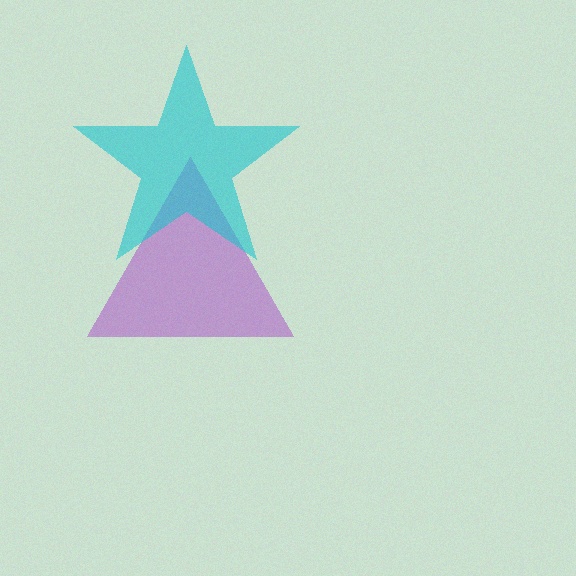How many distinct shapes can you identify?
There are 2 distinct shapes: a purple triangle, a cyan star.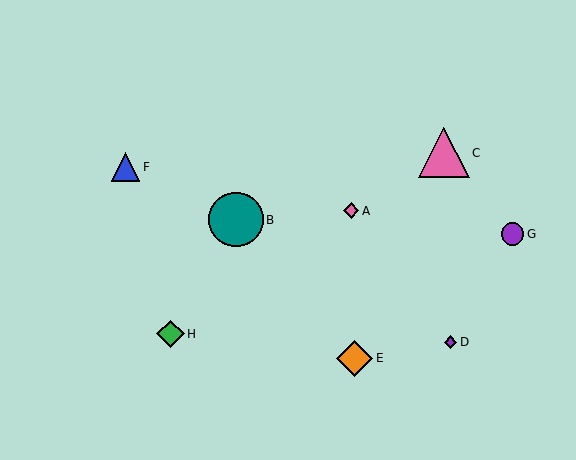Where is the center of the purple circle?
The center of the purple circle is at (513, 234).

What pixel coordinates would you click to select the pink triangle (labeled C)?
Click at (444, 153) to select the pink triangle C.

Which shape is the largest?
The teal circle (labeled B) is the largest.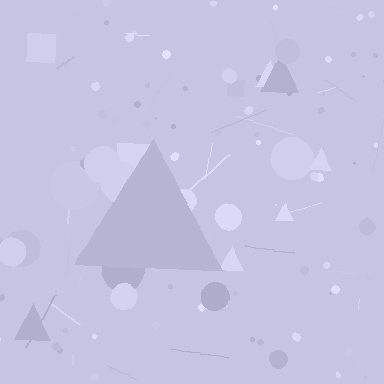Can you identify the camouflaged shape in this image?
The camouflaged shape is a triangle.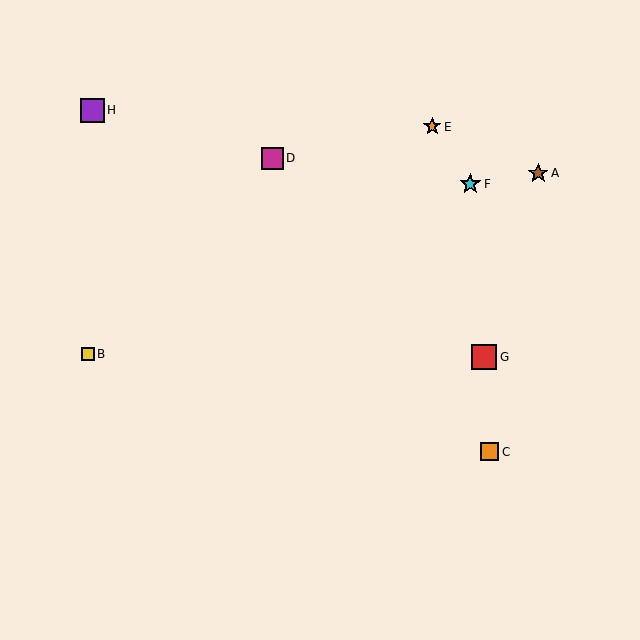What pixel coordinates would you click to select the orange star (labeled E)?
Click at (432, 127) to select the orange star E.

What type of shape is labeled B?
Shape B is a yellow square.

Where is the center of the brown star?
The center of the brown star is at (538, 173).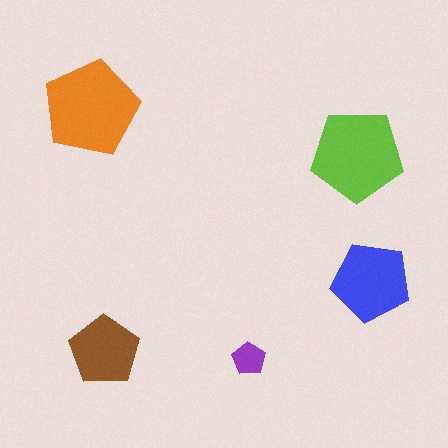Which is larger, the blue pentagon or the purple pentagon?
The blue one.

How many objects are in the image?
There are 5 objects in the image.